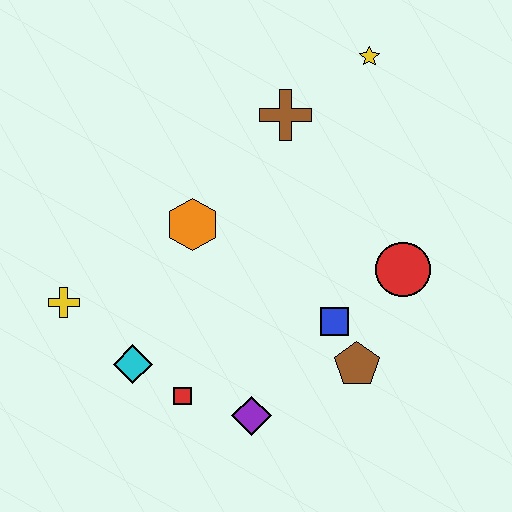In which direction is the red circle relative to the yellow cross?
The red circle is to the right of the yellow cross.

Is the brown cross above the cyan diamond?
Yes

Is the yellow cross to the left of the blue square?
Yes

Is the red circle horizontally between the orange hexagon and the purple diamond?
No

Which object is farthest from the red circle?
The yellow cross is farthest from the red circle.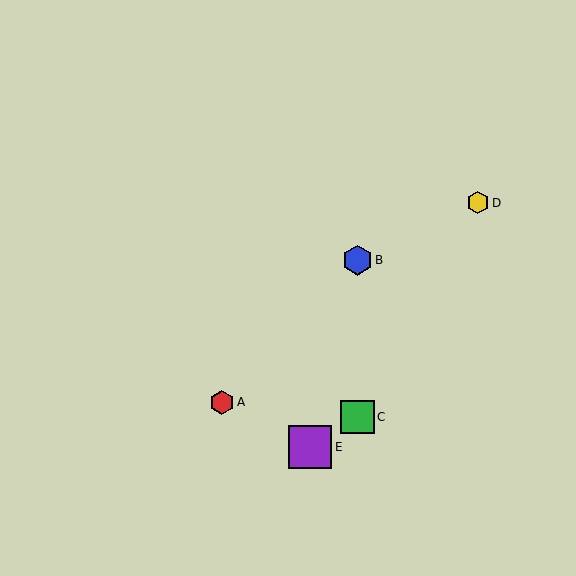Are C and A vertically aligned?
No, C is at x≈357 and A is at x≈222.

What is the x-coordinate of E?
Object E is at x≈310.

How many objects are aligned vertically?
2 objects (B, C) are aligned vertically.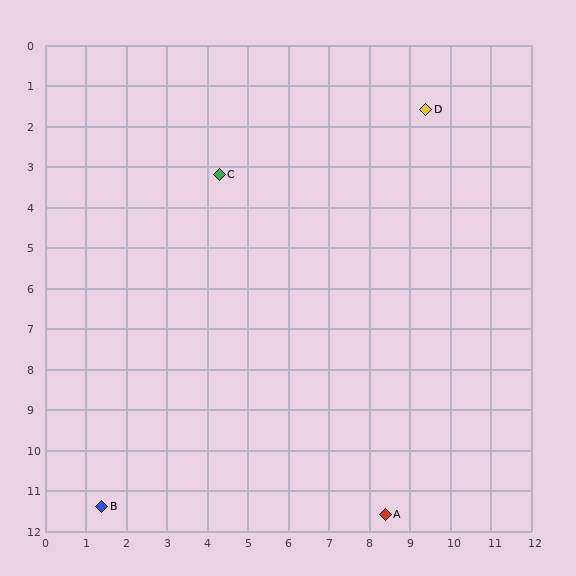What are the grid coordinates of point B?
Point B is at approximately (1.4, 11.4).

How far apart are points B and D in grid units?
Points B and D are about 12.7 grid units apart.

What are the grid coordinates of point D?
Point D is at approximately (9.4, 1.6).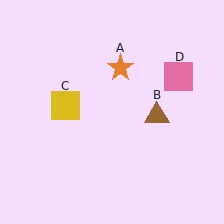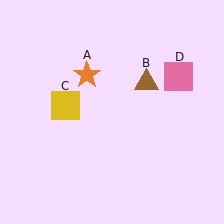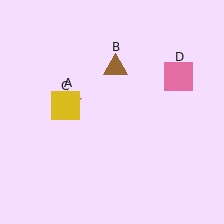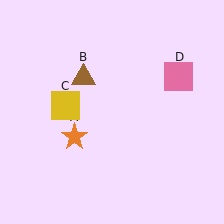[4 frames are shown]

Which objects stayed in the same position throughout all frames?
Yellow square (object C) and pink square (object D) remained stationary.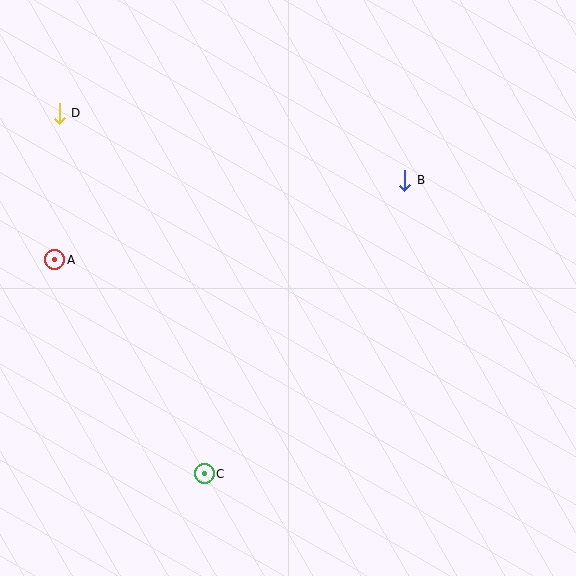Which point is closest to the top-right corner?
Point B is closest to the top-right corner.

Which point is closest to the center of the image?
Point B at (405, 180) is closest to the center.